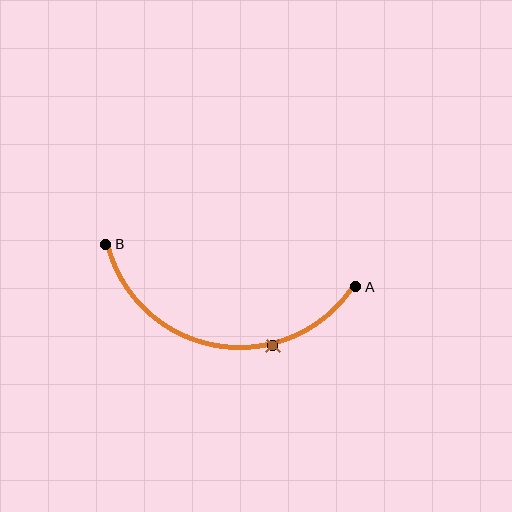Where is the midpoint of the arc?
The arc midpoint is the point on the curve farthest from the straight line joining A and B. It sits below that line.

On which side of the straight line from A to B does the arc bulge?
The arc bulges below the straight line connecting A and B.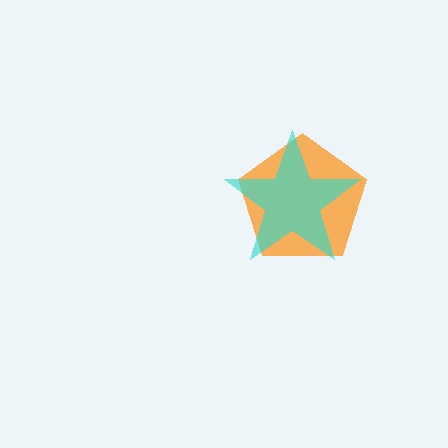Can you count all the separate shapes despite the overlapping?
Yes, there are 2 separate shapes.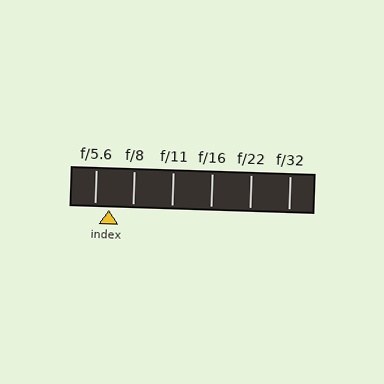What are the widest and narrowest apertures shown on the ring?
The widest aperture shown is f/5.6 and the narrowest is f/32.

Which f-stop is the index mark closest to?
The index mark is closest to f/5.6.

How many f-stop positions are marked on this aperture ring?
There are 6 f-stop positions marked.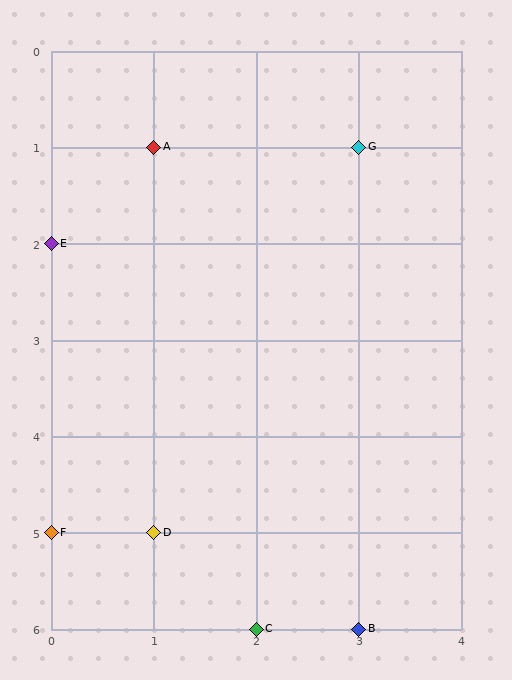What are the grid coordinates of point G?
Point G is at grid coordinates (3, 1).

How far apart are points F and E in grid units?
Points F and E are 3 rows apart.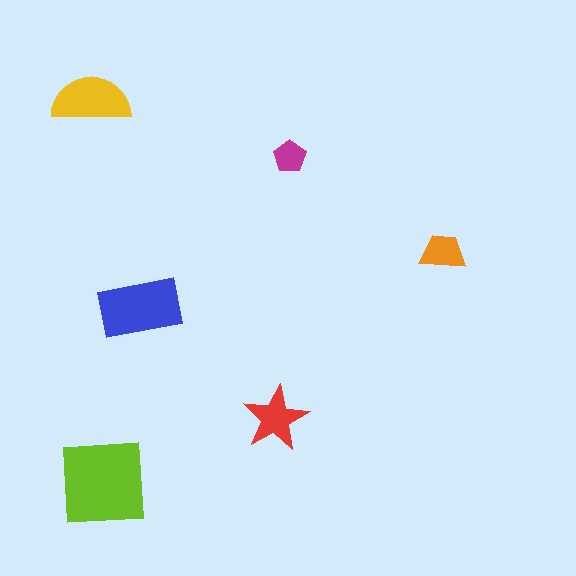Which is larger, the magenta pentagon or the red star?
The red star.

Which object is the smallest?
The magenta pentagon.